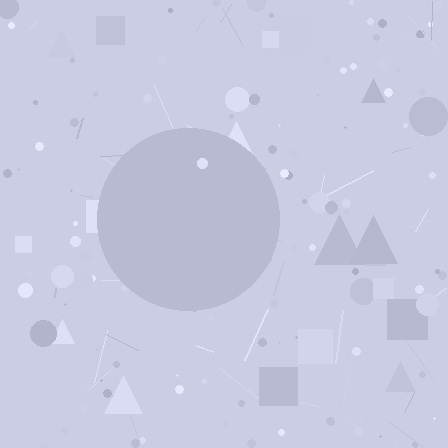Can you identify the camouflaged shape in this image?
The camouflaged shape is a circle.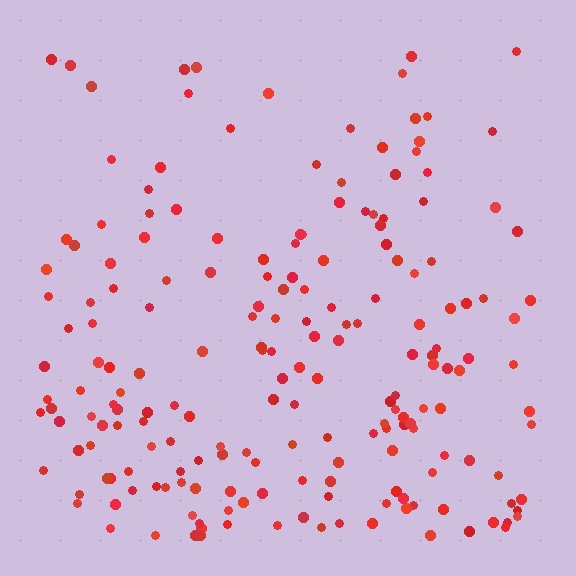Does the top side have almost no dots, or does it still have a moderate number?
Still a moderate number, just noticeably fewer than the bottom.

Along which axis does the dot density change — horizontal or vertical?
Vertical.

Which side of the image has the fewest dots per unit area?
The top.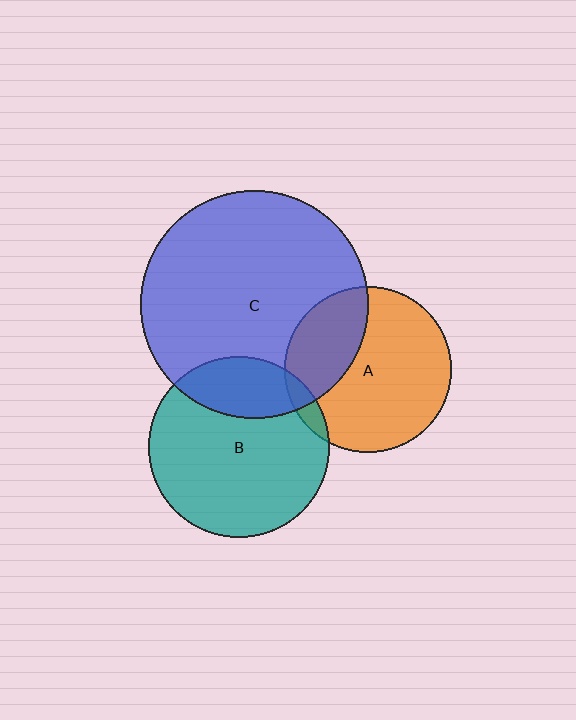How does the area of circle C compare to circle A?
Approximately 1.9 times.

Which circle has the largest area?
Circle C (blue).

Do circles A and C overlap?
Yes.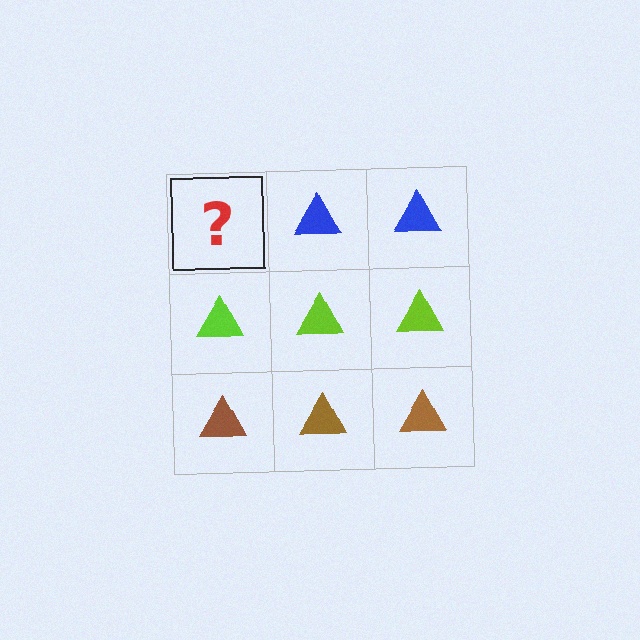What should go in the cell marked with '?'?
The missing cell should contain a blue triangle.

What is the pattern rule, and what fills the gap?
The rule is that each row has a consistent color. The gap should be filled with a blue triangle.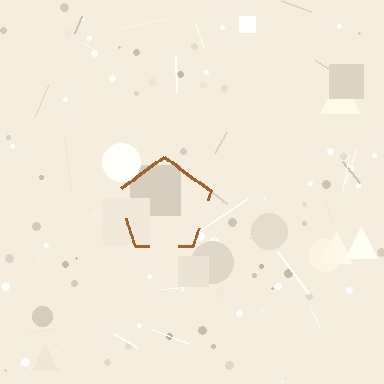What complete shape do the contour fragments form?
The contour fragments form a pentagon.